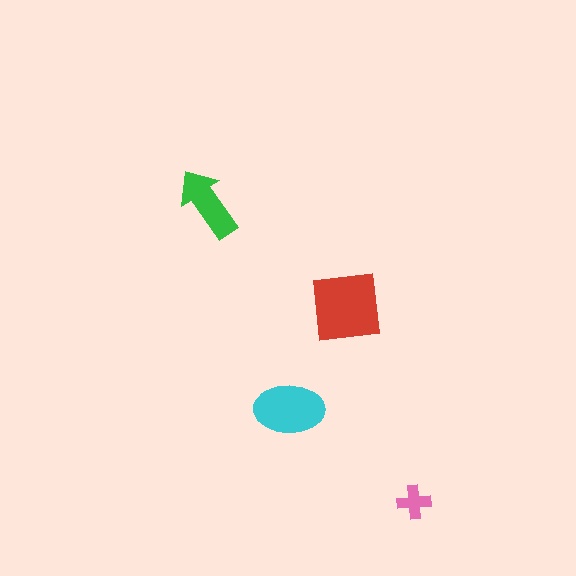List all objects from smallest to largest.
The pink cross, the green arrow, the cyan ellipse, the red square.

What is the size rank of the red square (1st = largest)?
1st.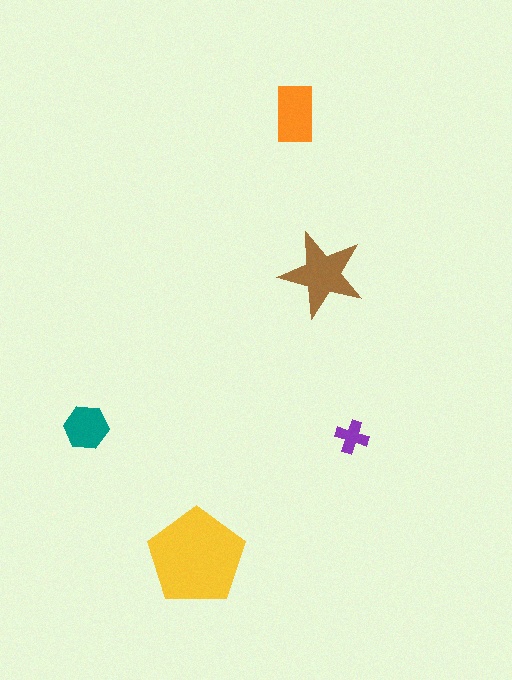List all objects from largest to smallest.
The yellow pentagon, the brown star, the orange rectangle, the teal hexagon, the purple cross.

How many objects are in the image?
There are 5 objects in the image.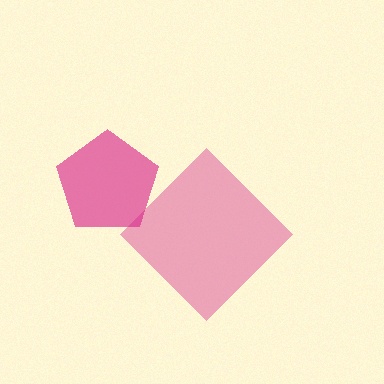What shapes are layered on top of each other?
The layered shapes are: a pink diamond, a magenta pentagon.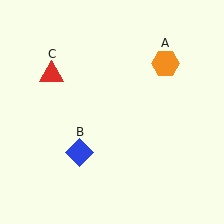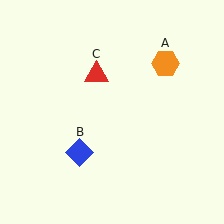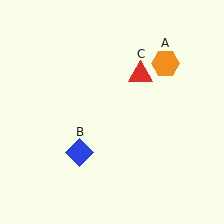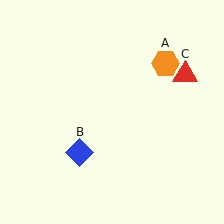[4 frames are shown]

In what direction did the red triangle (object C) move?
The red triangle (object C) moved right.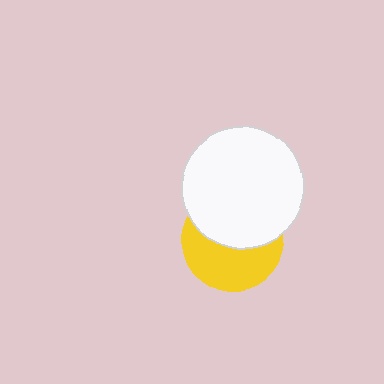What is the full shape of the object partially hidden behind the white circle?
The partially hidden object is a yellow circle.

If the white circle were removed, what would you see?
You would see the complete yellow circle.